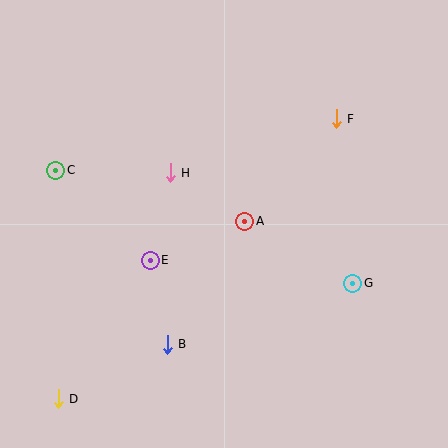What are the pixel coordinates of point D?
Point D is at (58, 399).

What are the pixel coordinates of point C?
Point C is at (56, 170).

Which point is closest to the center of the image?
Point A at (245, 221) is closest to the center.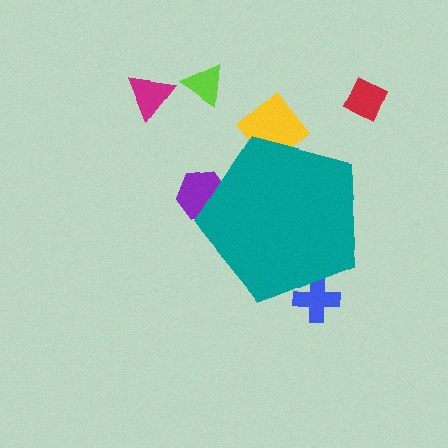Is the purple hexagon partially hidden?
Yes, the purple hexagon is partially hidden behind the teal pentagon.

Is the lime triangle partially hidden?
No, the lime triangle is fully visible.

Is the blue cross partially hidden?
Yes, the blue cross is partially hidden behind the teal pentagon.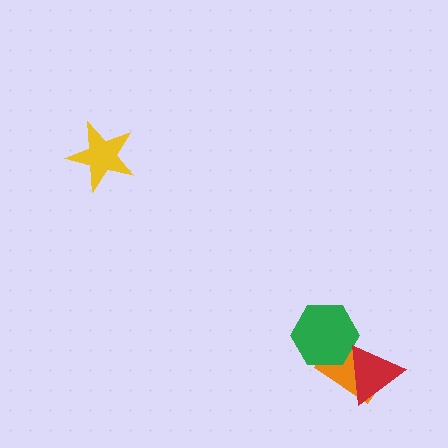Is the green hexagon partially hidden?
Yes, it is partially covered by another shape.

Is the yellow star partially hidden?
No, no other shape covers it.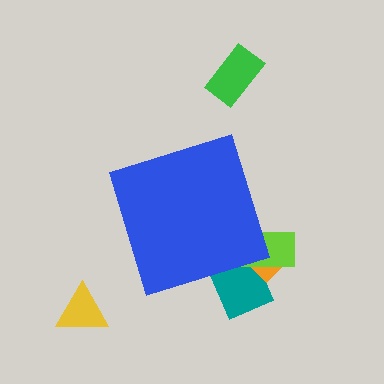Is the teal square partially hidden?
Yes, the teal square is partially hidden behind the blue diamond.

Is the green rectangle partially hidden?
No, the green rectangle is fully visible.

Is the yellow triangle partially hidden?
No, the yellow triangle is fully visible.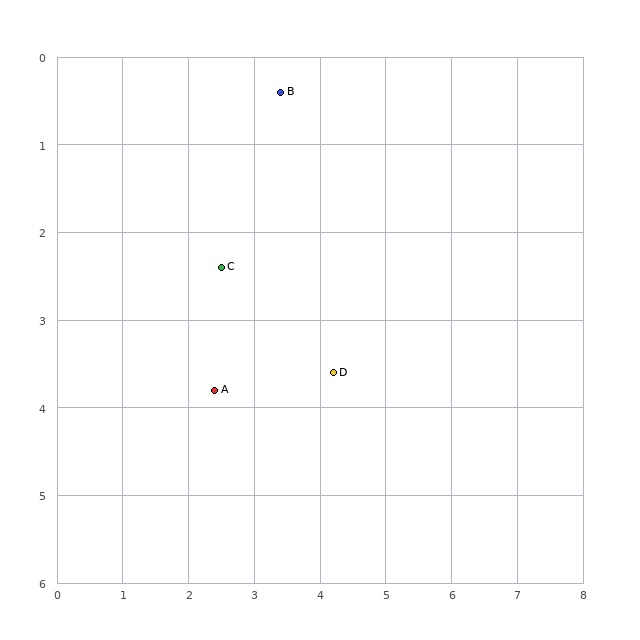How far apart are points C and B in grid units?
Points C and B are about 2.2 grid units apart.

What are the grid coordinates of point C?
Point C is at approximately (2.5, 2.4).